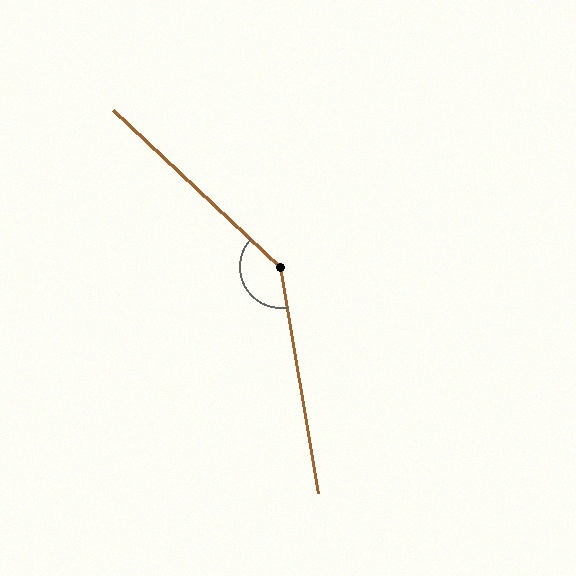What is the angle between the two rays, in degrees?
Approximately 143 degrees.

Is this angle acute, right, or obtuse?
It is obtuse.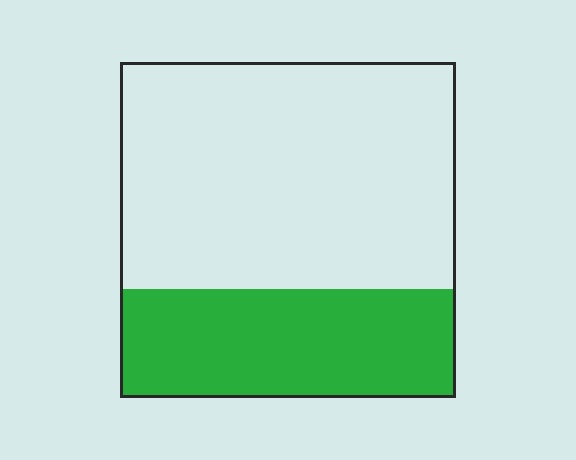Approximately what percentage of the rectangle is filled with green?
Approximately 30%.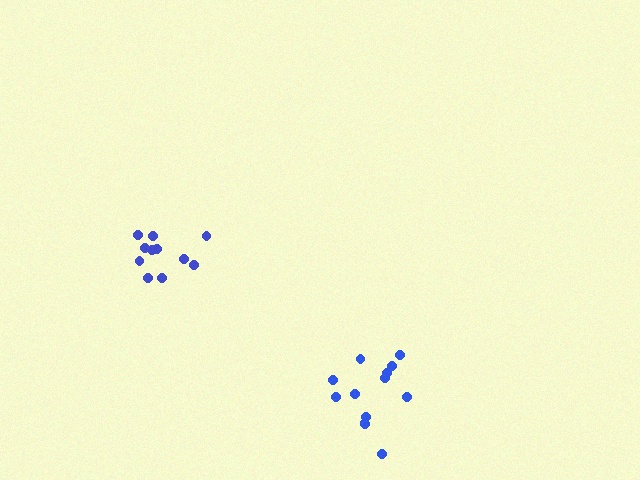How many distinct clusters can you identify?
There are 2 distinct clusters.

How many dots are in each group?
Group 1: 12 dots, Group 2: 13 dots (25 total).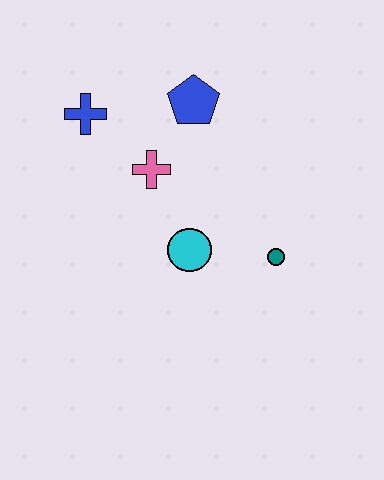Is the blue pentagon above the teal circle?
Yes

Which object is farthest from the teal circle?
The blue cross is farthest from the teal circle.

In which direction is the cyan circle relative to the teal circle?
The cyan circle is to the left of the teal circle.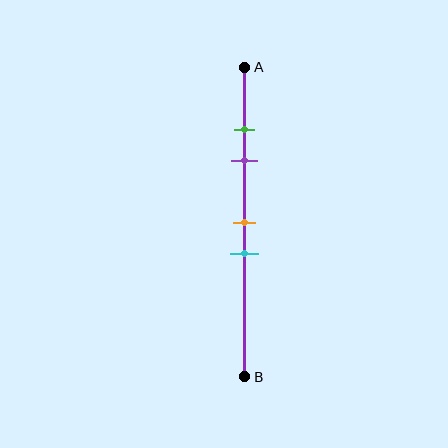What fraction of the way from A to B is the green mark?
The green mark is approximately 20% (0.2) of the way from A to B.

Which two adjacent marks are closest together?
The green and purple marks are the closest adjacent pair.